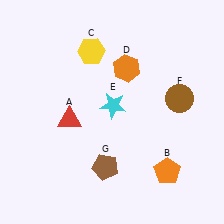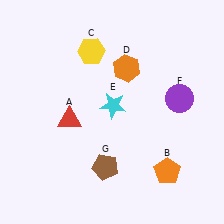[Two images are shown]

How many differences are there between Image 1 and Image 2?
There is 1 difference between the two images.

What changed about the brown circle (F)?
In Image 1, F is brown. In Image 2, it changed to purple.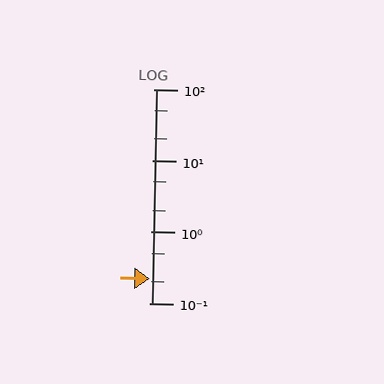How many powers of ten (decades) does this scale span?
The scale spans 3 decades, from 0.1 to 100.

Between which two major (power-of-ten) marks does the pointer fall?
The pointer is between 0.1 and 1.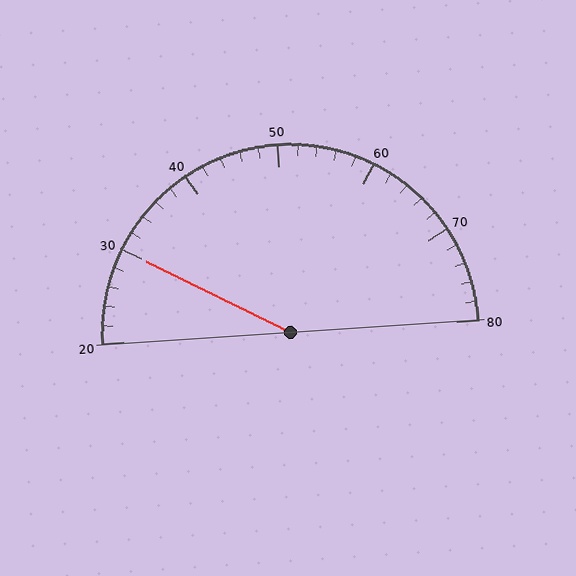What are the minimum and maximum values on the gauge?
The gauge ranges from 20 to 80.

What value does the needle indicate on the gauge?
The needle indicates approximately 30.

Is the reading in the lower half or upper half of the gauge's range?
The reading is in the lower half of the range (20 to 80).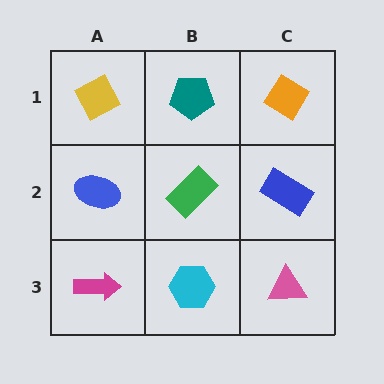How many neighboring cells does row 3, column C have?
2.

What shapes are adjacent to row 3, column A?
A blue ellipse (row 2, column A), a cyan hexagon (row 3, column B).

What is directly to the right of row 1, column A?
A teal pentagon.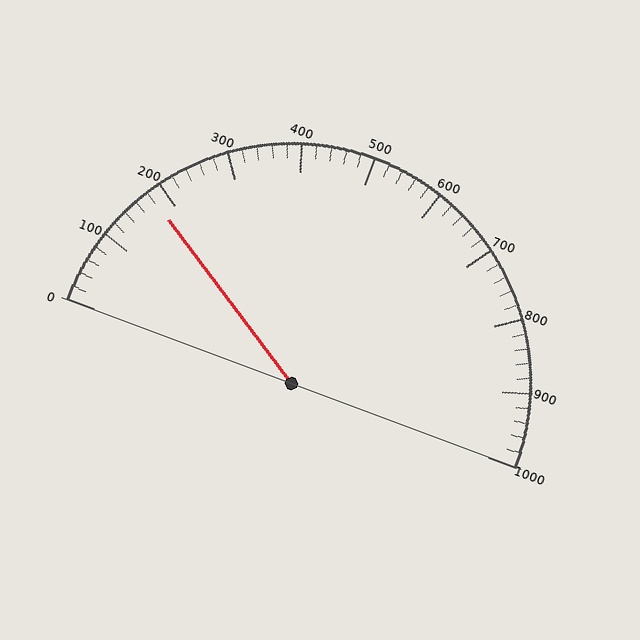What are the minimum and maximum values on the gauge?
The gauge ranges from 0 to 1000.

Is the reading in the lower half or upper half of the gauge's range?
The reading is in the lower half of the range (0 to 1000).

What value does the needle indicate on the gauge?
The needle indicates approximately 180.